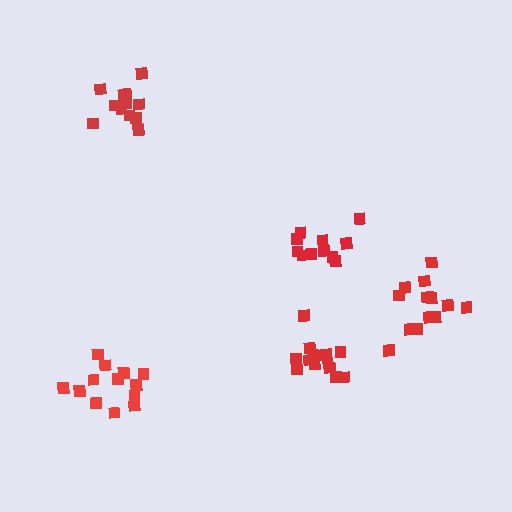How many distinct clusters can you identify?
There are 5 distinct clusters.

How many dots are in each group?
Group 1: 14 dots, Group 2: 11 dots, Group 3: 14 dots, Group 4: 13 dots, Group 5: 13 dots (65 total).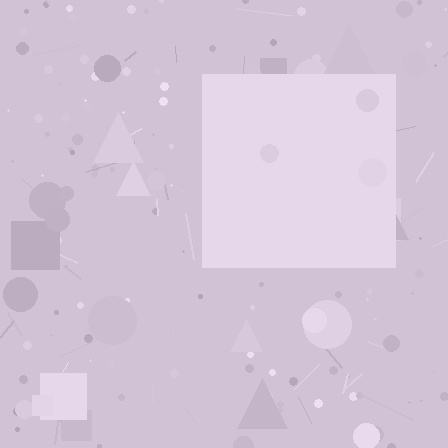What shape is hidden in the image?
A square is hidden in the image.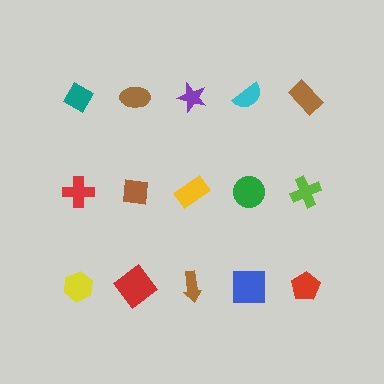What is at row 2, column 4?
A green circle.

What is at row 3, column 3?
A brown arrow.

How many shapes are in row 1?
5 shapes.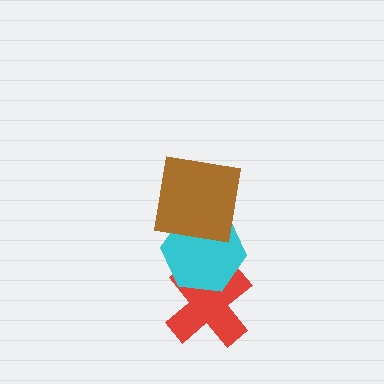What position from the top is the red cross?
The red cross is 3rd from the top.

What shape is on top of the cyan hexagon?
The brown square is on top of the cyan hexagon.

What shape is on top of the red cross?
The cyan hexagon is on top of the red cross.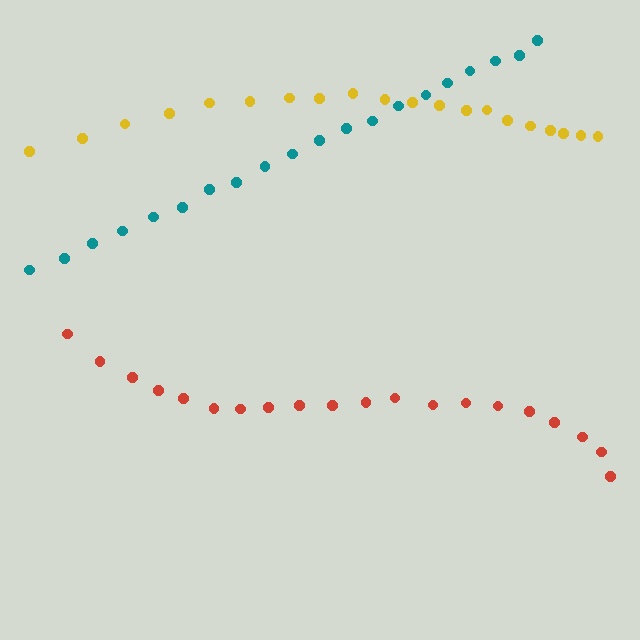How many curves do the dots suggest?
There are 3 distinct paths.